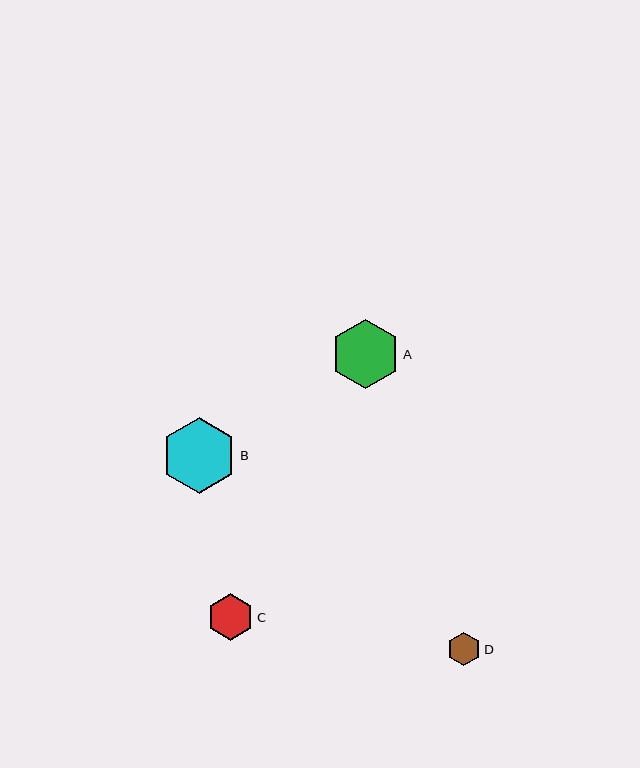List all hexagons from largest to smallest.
From largest to smallest: B, A, C, D.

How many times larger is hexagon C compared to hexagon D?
Hexagon C is approximately 1.4 times the size of hexagon D.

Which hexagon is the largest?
Hexagon B is the largest with a size of approximately 75 pixels.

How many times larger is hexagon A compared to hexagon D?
Hexagon A is approximately 2.1 times the size of hexagon D.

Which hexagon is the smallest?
Hexagon D is the smallest with a size of approximately 34 pixels.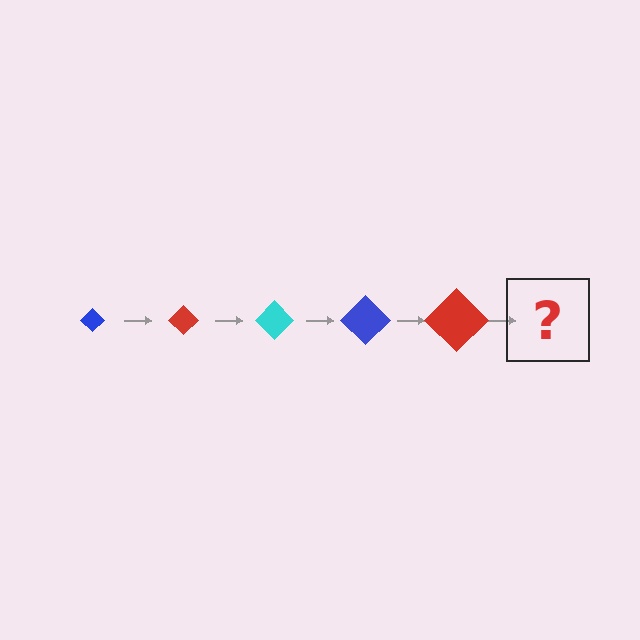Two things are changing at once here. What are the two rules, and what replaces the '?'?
The two rules are that the diamond grows larger each step and the color cycles through blue, red, and cyan. The '?' should be a cyan diamond, larger than the previous one.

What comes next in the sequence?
The next element should be a cyan diamond, larger than the previous one.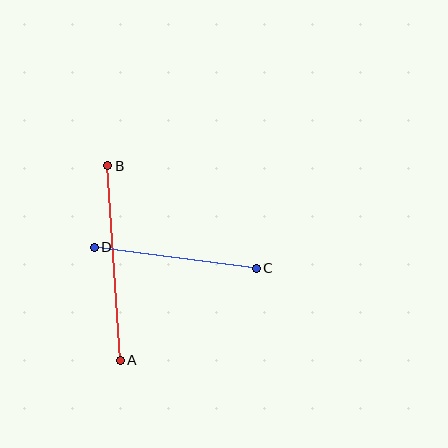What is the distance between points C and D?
The distance is approximately 163 pixels.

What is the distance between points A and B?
The distance is approximately 195 pixels.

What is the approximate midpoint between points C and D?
The midpoint is at approximately (175, 258) pixels.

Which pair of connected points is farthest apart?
Points A and B are farthest apart.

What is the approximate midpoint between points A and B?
The midpoint is at approximately (114, 263) pixels.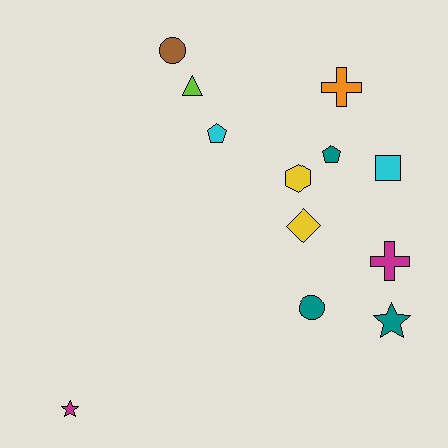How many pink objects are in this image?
There are no pink objects.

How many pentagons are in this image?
There are 2 pentagons.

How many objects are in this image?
There are 12 objects.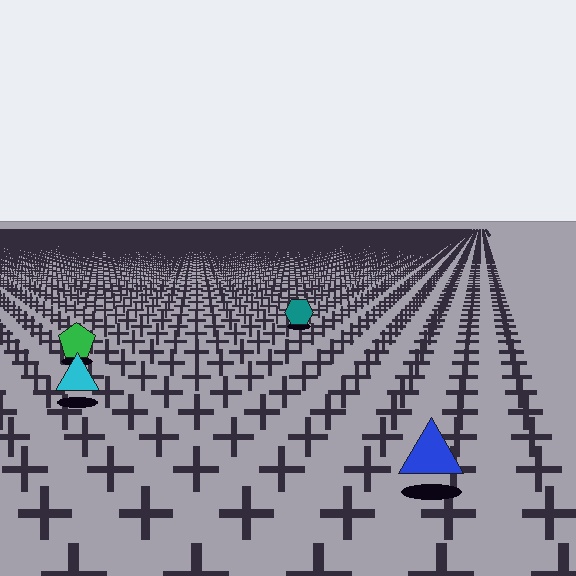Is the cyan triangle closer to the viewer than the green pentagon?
Yes. The cyan triangle is closer — you can tell from the texture gradient: the ground texture is coarser near it.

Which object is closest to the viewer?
The blue triangle is closest. The texture marks near it are larger and more spread out.